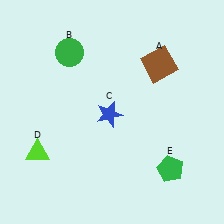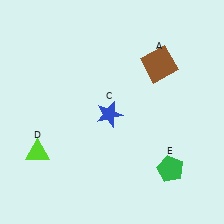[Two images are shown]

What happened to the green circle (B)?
The green circle (B) was removed in Image 2. It was in the top-left area of Image 1.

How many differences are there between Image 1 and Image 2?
There is 1 difference between the two images.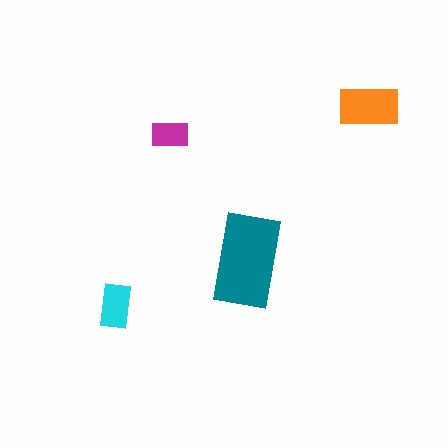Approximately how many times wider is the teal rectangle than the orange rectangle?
About 1.5 times wider.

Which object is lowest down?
The cyan rectangle is bottommost.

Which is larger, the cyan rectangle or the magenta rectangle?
The cyan one.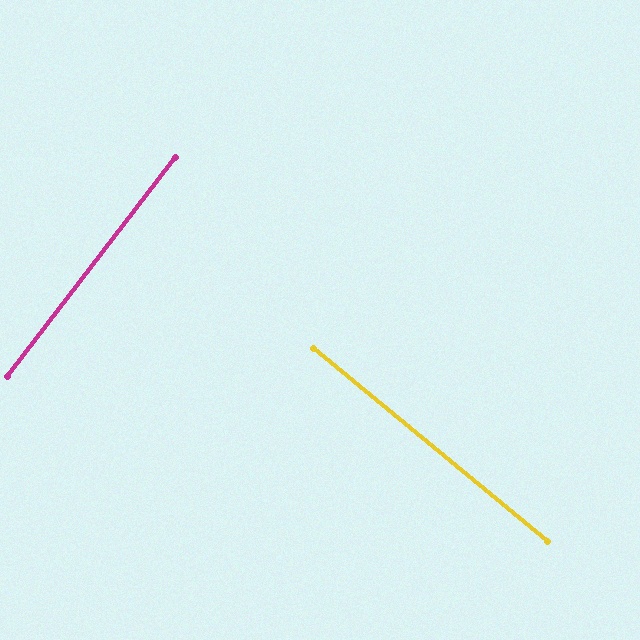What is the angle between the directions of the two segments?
Approximately 88 degrees.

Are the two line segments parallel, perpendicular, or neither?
Perpendicular — they meet at approximately 88°.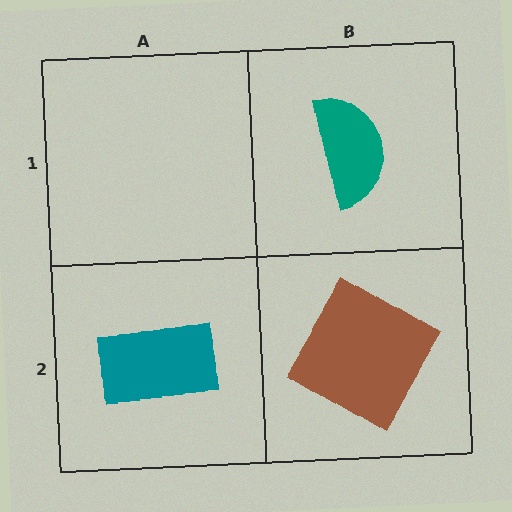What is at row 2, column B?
A brown diamond.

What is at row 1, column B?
A teal semicircle.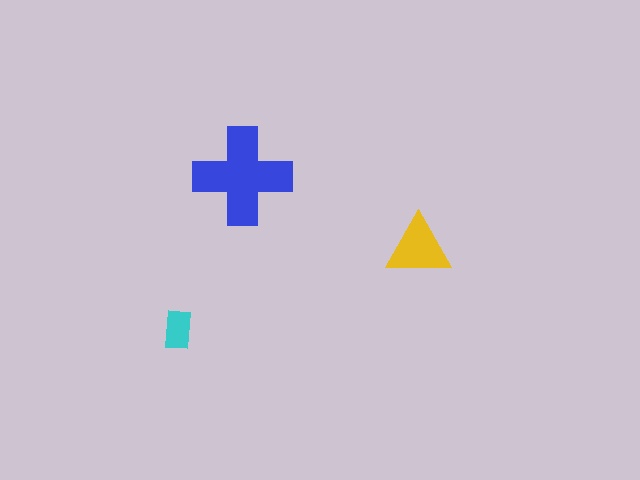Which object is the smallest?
The cyan rectangle.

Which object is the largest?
The blue cross.